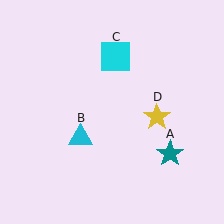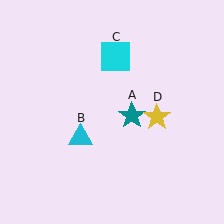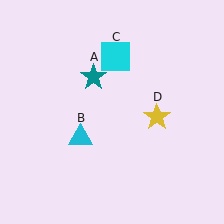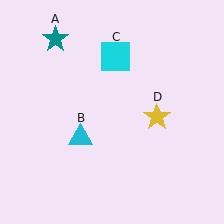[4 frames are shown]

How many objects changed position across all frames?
1 object changed position: teal star (object A).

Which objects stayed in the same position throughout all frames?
Cyan triangle (object B) and cyan square (object C) and yellow star (object D) remained stationary.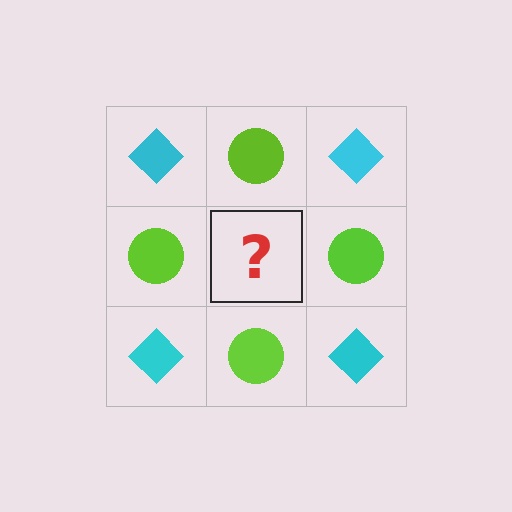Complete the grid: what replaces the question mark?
The question mark should be replaced with a cyan diamond.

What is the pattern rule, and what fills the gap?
The rule is that it alternates cyan diamond and lime circle in a checkerboard pattern. The gap should be filled with a cyan diamond.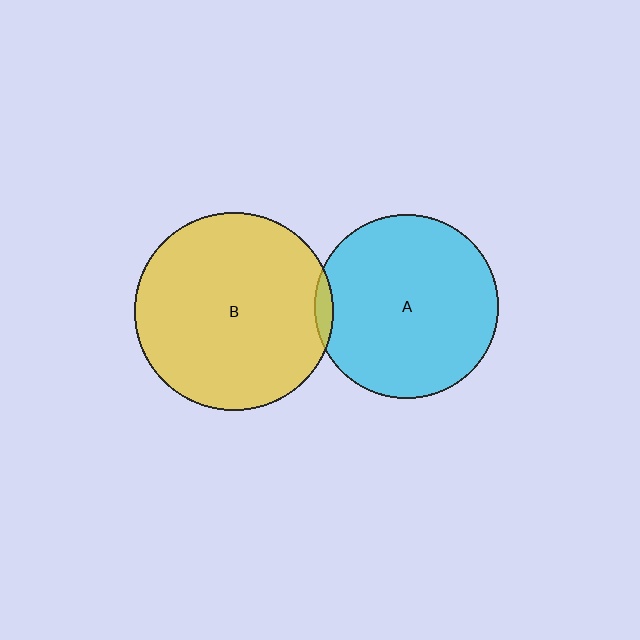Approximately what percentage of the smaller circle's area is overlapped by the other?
Approximately 5%.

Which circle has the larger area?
Circle B (yellow).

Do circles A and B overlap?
Yes.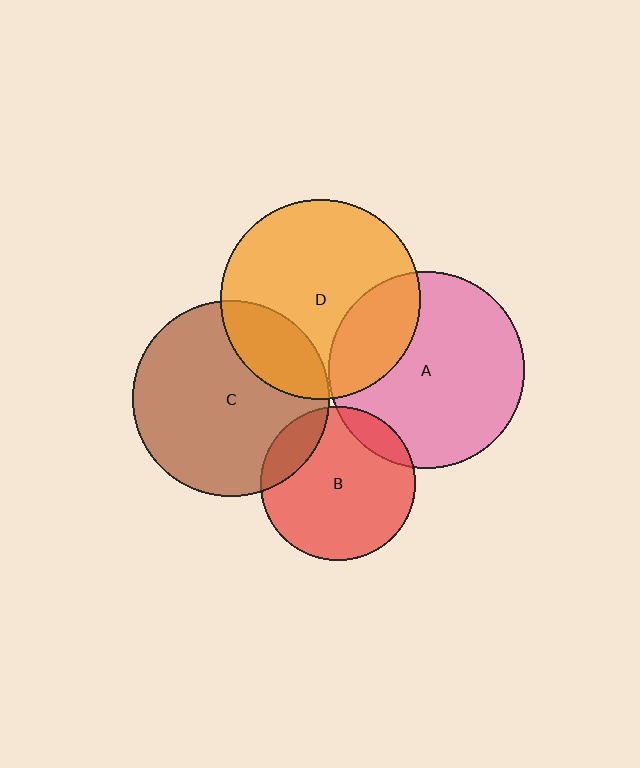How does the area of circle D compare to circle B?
Approximately 1.7 times.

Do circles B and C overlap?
Yes.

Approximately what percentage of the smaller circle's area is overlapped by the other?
Approximately 15%.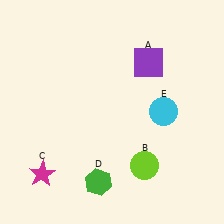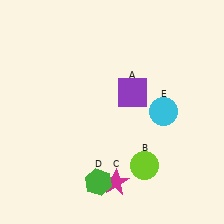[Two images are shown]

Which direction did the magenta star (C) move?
The magenta star (C) moved right.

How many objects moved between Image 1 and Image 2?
2 objects moved between the two images.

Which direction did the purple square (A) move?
The purple square (A) moved down.